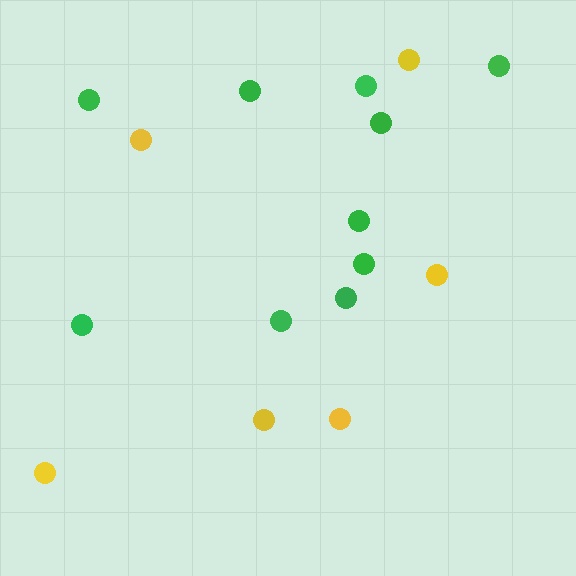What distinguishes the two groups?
There are 2 groups: one group of green circles (10) and one group of yellow circles (6).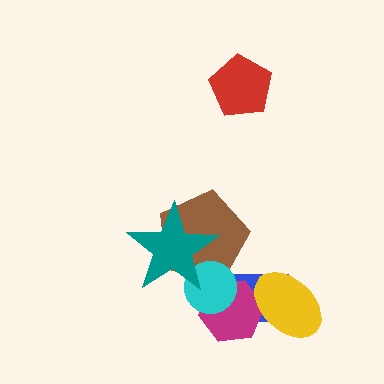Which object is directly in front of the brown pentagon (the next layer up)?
The cyan circle is directly in front of the brown pentagon.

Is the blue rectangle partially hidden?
Yes, it is partially covered by another shape.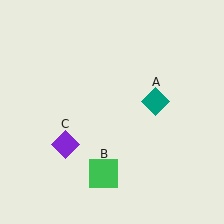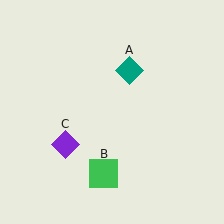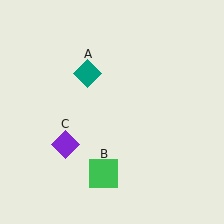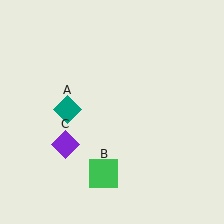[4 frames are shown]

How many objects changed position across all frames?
1 object changed position: teal diamond (object A).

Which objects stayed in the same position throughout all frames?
Green square (object B) and purple diamond (object C) remained stationary.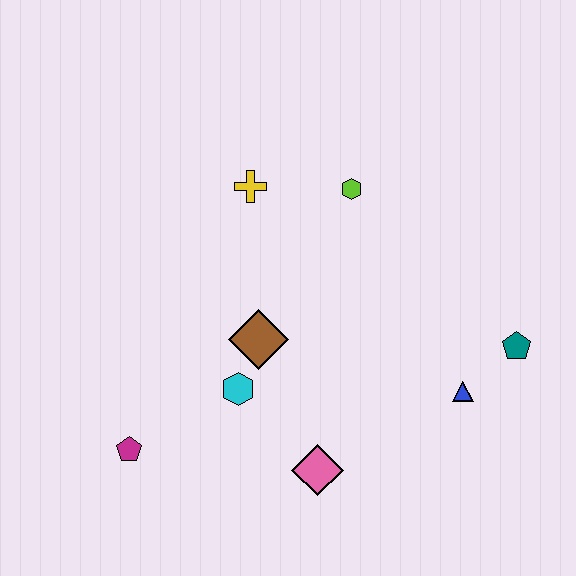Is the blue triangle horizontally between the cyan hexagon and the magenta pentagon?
No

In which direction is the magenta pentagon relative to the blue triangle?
The magenta pentagon is to the left of the blue triangle.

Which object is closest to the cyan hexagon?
The brown diamond is closest to the cyan hexagon.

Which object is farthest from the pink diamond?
The yellow cross is farthest from the pink diamond.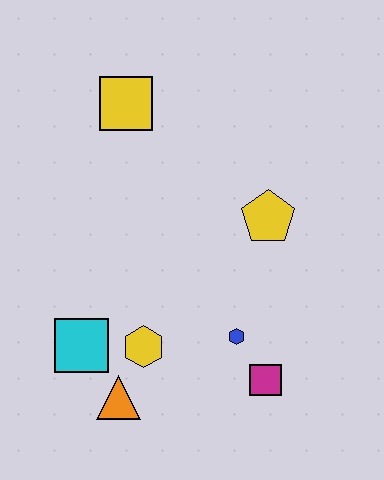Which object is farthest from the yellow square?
The magenta square is farthest from the yellow square.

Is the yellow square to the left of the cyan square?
No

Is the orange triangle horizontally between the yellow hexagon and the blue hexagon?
No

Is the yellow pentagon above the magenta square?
Yes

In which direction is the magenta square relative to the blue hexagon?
The magenta square is below the blue hexagon.